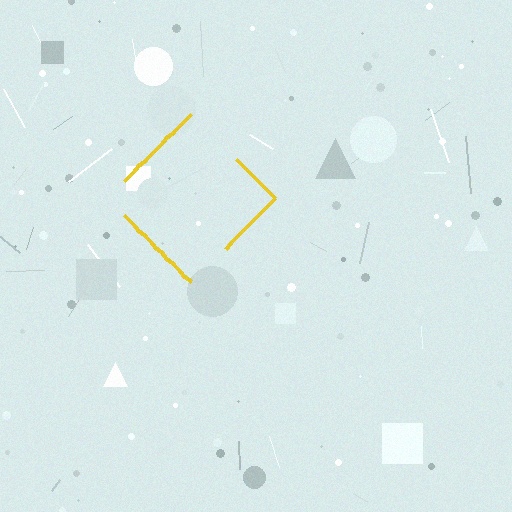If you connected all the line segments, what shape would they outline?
They would outline a diamond.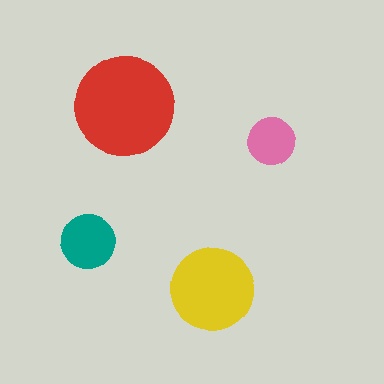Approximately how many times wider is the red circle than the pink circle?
About 2 times wider.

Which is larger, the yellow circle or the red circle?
The red one.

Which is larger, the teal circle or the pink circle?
The teal one.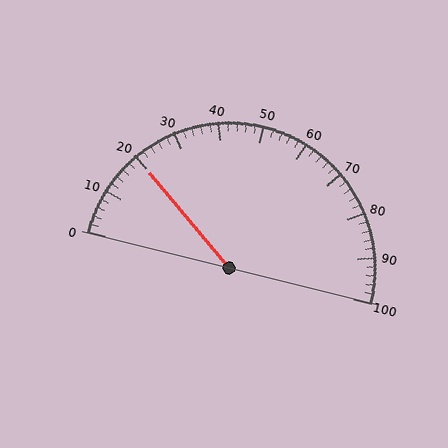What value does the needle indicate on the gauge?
The needle indicates approximately 20.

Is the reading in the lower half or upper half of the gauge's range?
The reading is in the lower half of the range (0 to 100).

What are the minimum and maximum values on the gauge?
The gauge ranges from 0 to 100.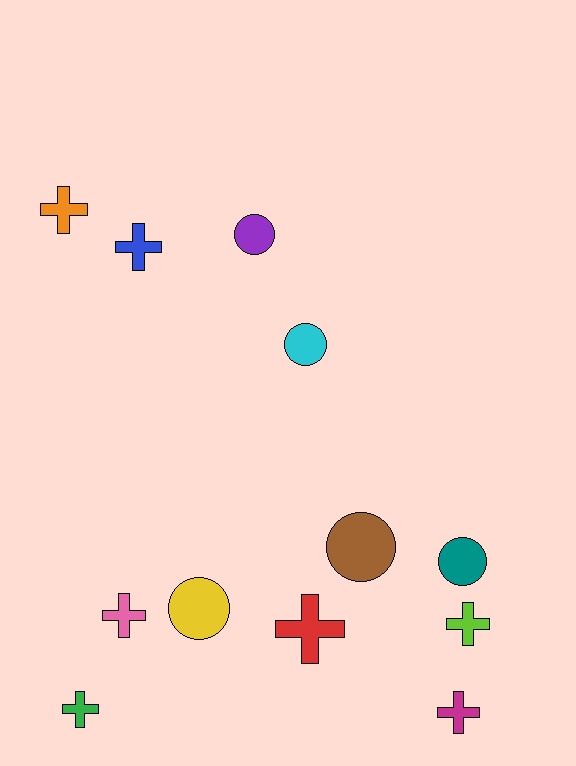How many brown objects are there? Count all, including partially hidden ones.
There is 1 brown object.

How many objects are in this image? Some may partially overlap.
There are 12 objects.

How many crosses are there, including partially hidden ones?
There are 7 crosses.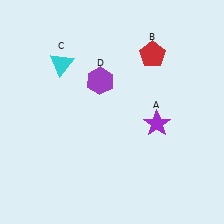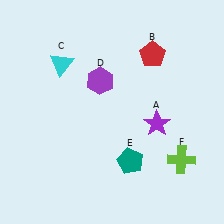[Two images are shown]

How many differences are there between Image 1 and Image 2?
There are 2 differences between the two images.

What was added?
A teal pentagon (E), a lime cross (F) were added in Image 2.